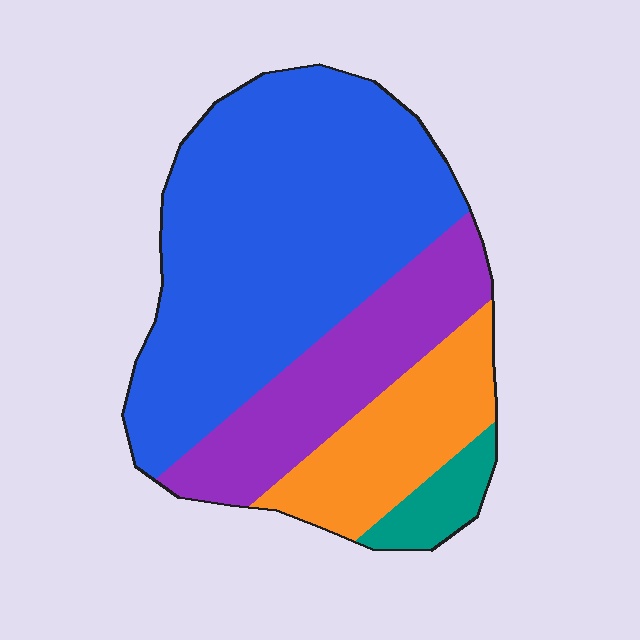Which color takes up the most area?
Blue, at roughly 55%.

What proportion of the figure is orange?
Orange takes up about one sixth (1/6) of the figure.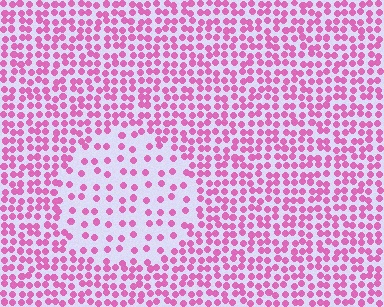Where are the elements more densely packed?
The elements are more densely packed outside the circle boundary.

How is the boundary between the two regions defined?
The boundary is defined by a change in element density (approximately 2.3x ratio). All elements are the same color, size, and shape.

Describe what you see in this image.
The image contains small pink elements arranged at two different densities. A circle-shaped region is visible where the elements are less densely packed than the surrounding area.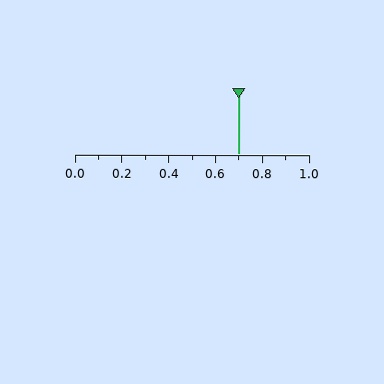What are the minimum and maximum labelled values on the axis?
The axis runs from 0.0 to 1.0.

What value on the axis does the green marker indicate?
The marker indicates approximately 0.7.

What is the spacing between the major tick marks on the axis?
The major ticks are spaced 0.2 apart.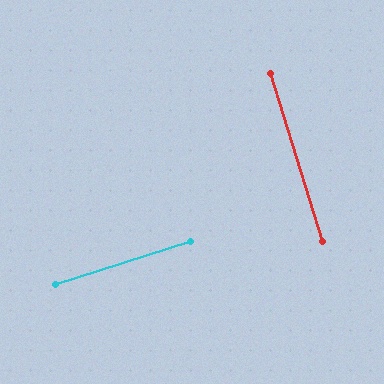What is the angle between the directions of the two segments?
Approximately 89 degrees.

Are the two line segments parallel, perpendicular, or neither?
Perpendicular — they meet at approximately 89°.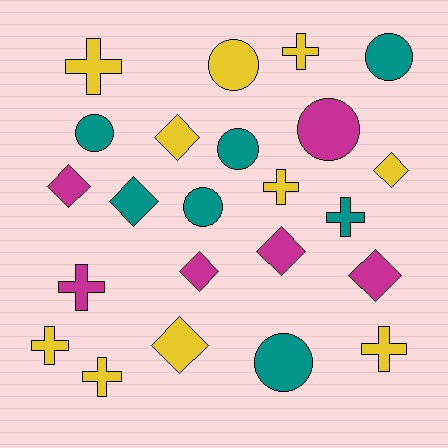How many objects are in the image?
There are 23 objects.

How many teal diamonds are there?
There is 1 teal diamond.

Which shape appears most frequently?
Cross, with 8 objects.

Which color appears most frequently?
Yellow, with 10 objects.